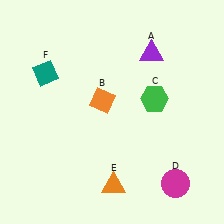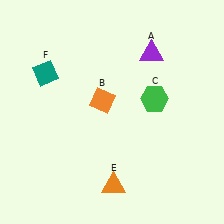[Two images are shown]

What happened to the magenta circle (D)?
The magenta circle (D) was removed in Image 2. It was in the bottom-right area of Image 1.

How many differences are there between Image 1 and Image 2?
There is 1 difference between the two images.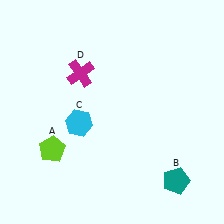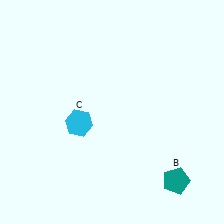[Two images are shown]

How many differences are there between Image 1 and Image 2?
There are 2 differences between the two images.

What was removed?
The magenta cross (D), the lime pentagon (A) were removed in Image 2.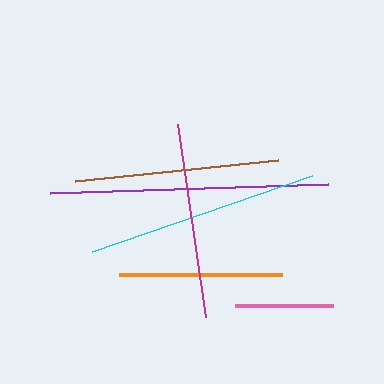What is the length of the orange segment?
The orange segment is approximately 163 pixels long.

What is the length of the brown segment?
The brown segment is approximately 204 pixels long.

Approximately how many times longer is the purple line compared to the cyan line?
The purple line is approximately 1.2 times the length of the cyan line.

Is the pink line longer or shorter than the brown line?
The brown line is longer than the pink line.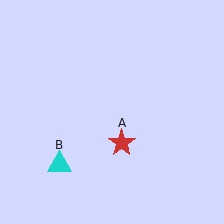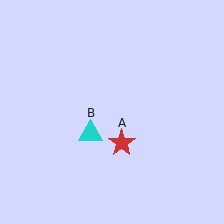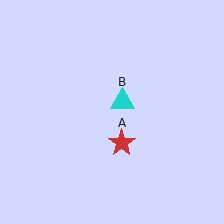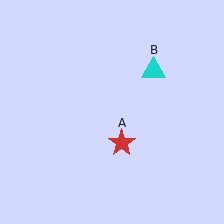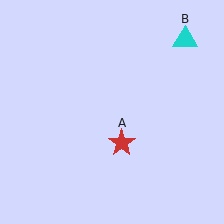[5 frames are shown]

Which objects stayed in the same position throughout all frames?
Red star (object A) remained stationary.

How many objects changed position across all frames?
1 object changed position: cyan triangle (object B).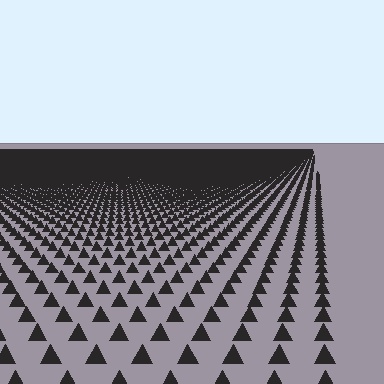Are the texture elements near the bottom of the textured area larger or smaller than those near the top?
Larger. Near the bottom, elements are closer to the viewer and appear at a bigger on-screen size.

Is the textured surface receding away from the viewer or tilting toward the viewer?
The surface is receding away from the viewer. Texture elements get smaller and denser toward the top.